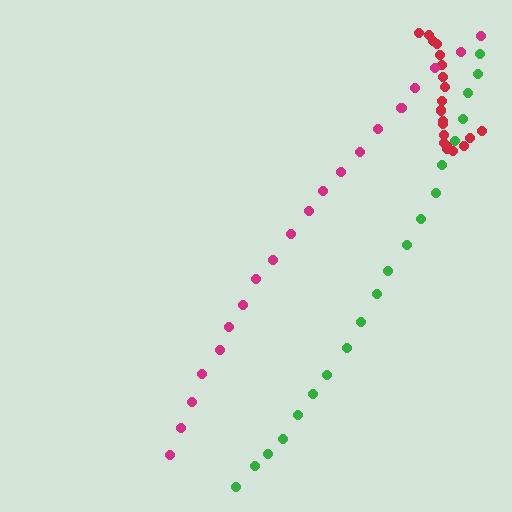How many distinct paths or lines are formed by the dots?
There are 3 distinct paths.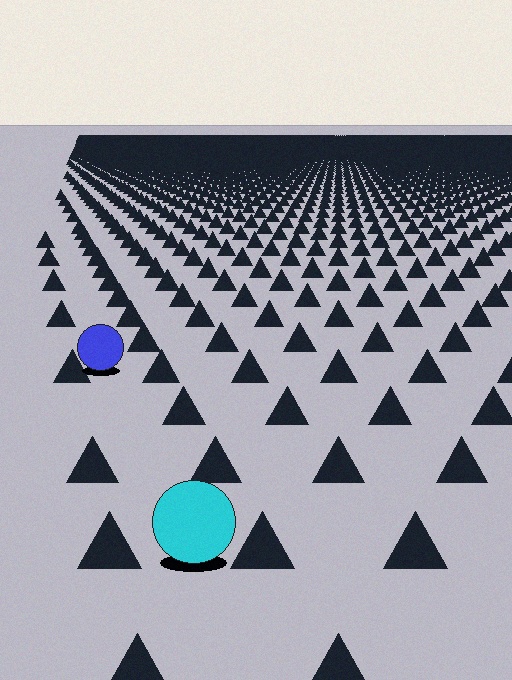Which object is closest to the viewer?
The cyan circle is closest. The texture marks near it are larger and more spread out.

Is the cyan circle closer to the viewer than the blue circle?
Yes. The cyan circle is closer — you can tell from the texture gradient: the ground texture is coarser near it.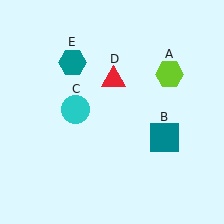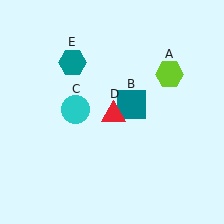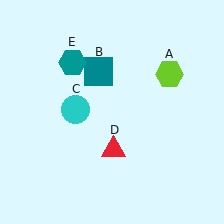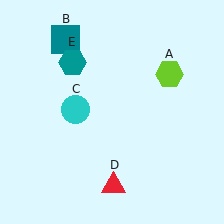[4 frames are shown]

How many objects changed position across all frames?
2 objects changed position: teal square (object B), red triangle (object D).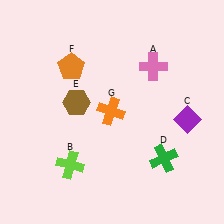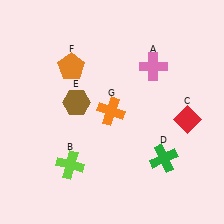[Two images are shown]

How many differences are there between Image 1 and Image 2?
There is 1 difference between the two images.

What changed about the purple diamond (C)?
In Image 1, C is purple. In Image 2, it changed to red.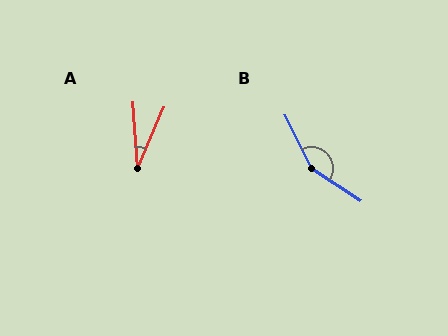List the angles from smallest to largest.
A (27°), B (149°).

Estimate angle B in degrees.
Approximately 149 degrees.